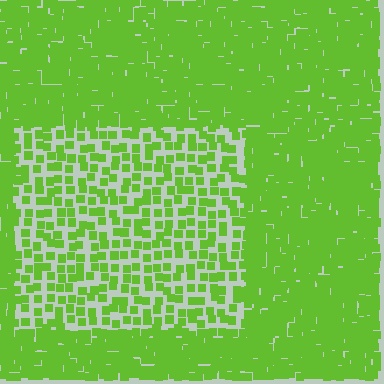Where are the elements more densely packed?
The elements are more densely packed outside the rectangle boundary.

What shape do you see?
I see a rectangle.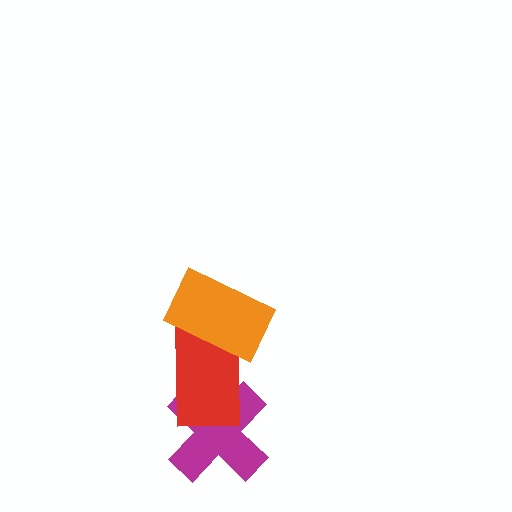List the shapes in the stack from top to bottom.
From top to bottom: the orange rectangle, the red rectangle, the magenta cross.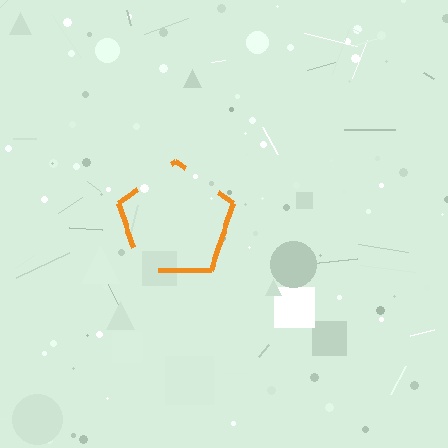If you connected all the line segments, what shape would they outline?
They would outline a pentagon.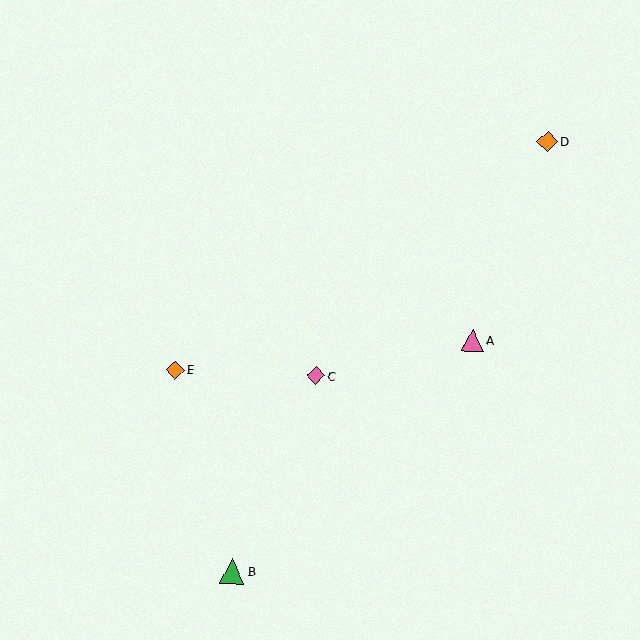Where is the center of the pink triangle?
The center of the pink triangle is at (473, 340).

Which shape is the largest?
The green triangle (labeled B) is the largest.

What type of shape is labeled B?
Shape B is a green triangle.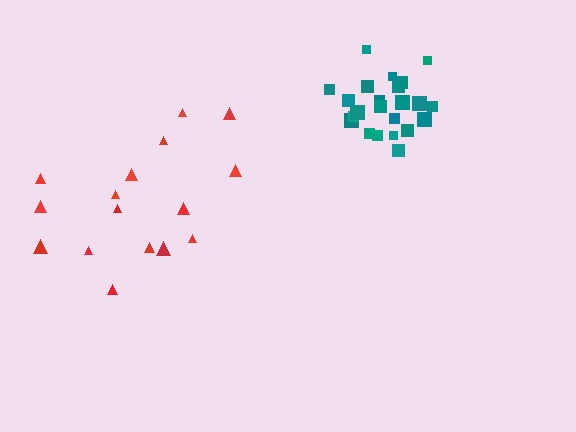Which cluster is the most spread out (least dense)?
Red.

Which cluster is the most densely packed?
Teal.